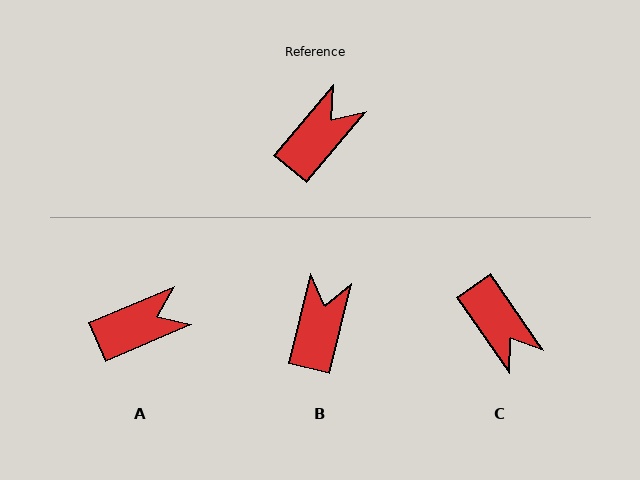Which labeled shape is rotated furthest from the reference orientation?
C, about 106 degrees away.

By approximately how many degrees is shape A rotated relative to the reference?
Approximately 27 degrees clockwise.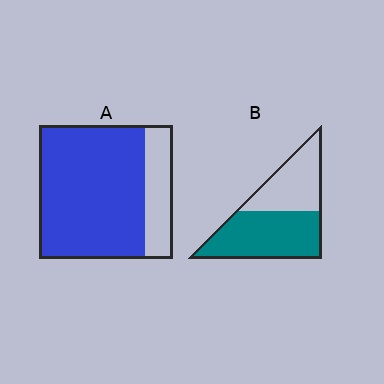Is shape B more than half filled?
Yes.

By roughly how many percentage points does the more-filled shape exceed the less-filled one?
By roughly 20 percentage points (A over B).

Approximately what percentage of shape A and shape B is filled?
A is approximately 80% and B is approximately 60%.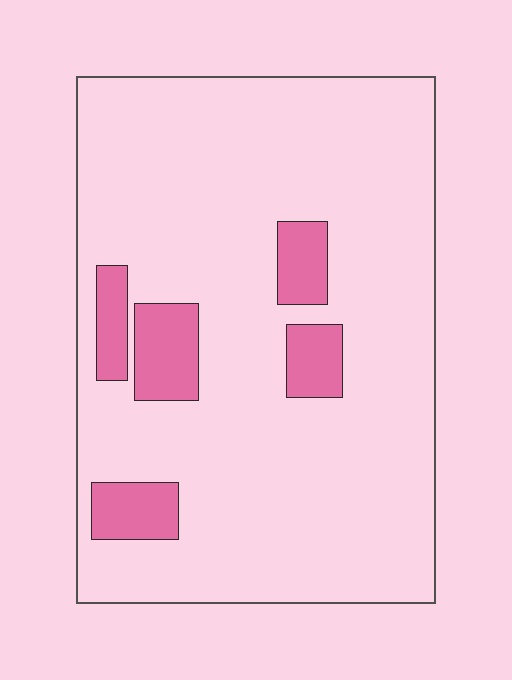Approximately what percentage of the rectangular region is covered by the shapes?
Approximately 10%.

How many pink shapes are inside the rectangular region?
5.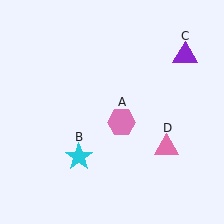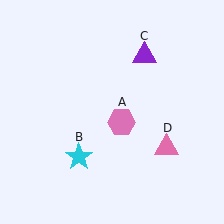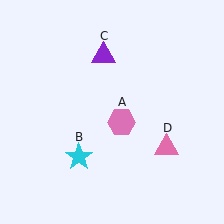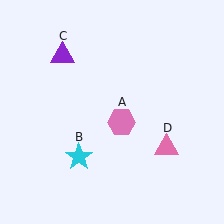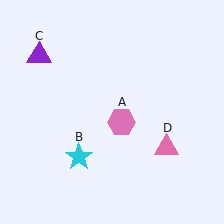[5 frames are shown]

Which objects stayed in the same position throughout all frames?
Pink hexagon (object A) and cyan star (object B) and pink triangle (object D) remained stationary.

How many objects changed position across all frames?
1 object changed position: purple triangle (object C).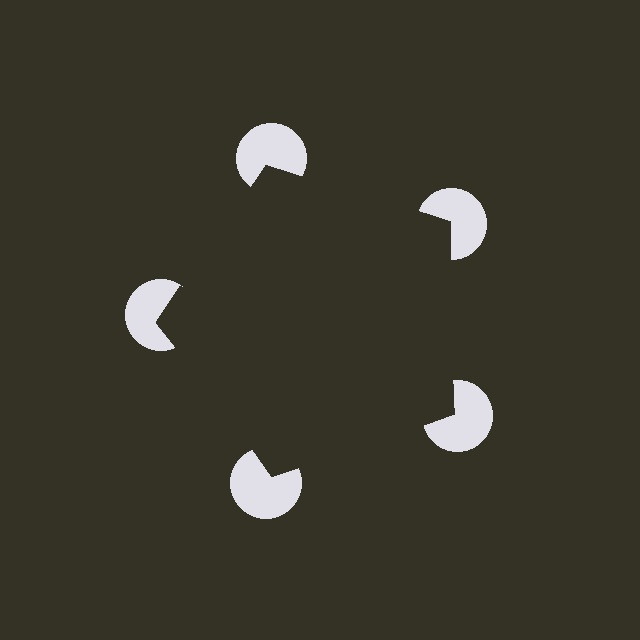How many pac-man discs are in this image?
There are 5 — one at each vertex of the illusory pentagon.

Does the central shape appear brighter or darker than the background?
It typically appears slightly darker than the background, even though no actual brightness change is drawn.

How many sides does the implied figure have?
5 sides.